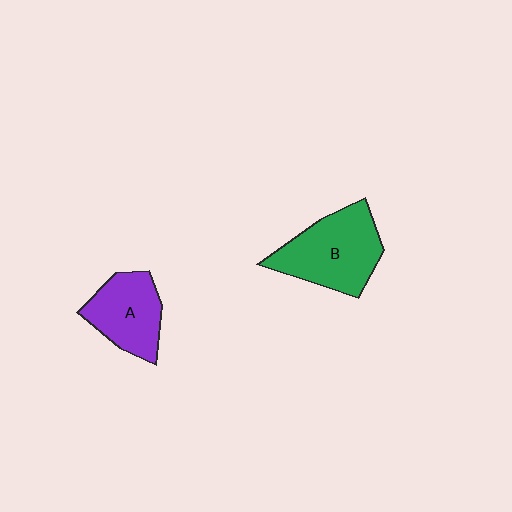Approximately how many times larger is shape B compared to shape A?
Approximately 1.3 times.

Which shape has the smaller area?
Shape A (purple).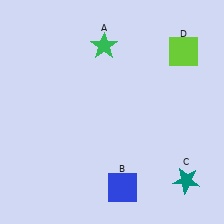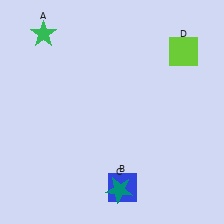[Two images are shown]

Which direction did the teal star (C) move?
The teal star (C) moved left.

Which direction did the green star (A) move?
The green star (A) moved left.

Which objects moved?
The objects that moved are: the green star (A), the teal star (C).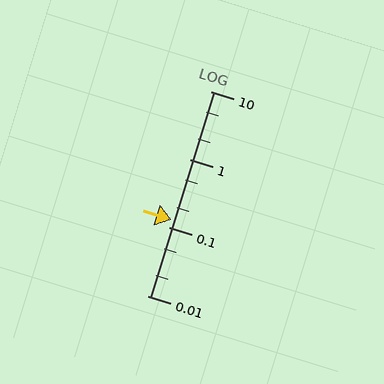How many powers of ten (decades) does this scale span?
The scale spans 3 decades, from 0.01 to 10.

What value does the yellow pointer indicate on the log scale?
The pointer indicates approximately 0.13.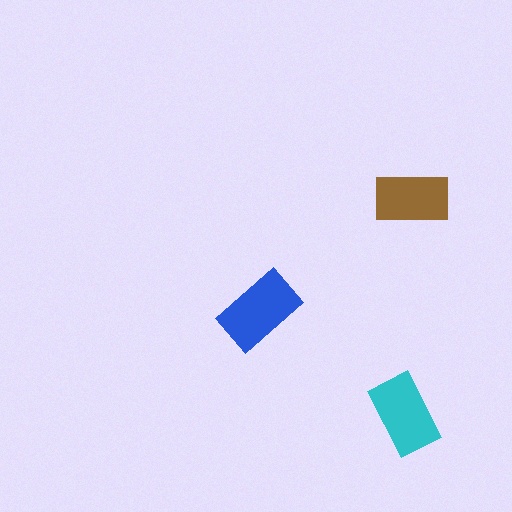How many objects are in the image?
There are 3 objects in the image.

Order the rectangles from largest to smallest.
the blue one, the cyan one, the brown one.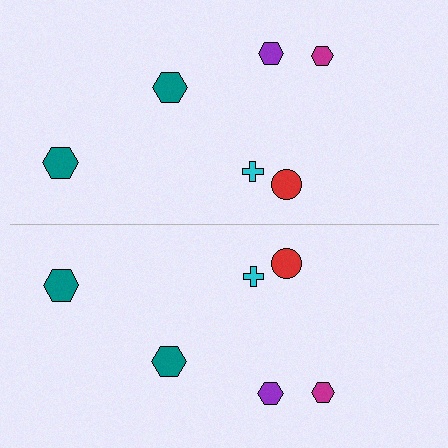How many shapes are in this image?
There are 12 shapes in this image.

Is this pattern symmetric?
Yes, this pattern has bilateral (reflection) symmetry.